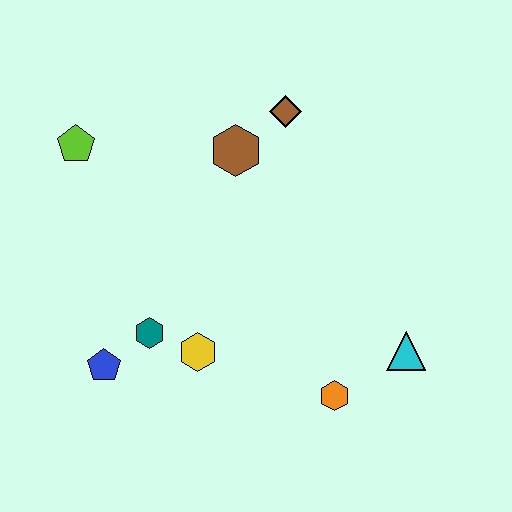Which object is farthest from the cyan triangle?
The lime pentagon is farthest from the cyan triangle.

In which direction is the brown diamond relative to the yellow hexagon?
The brown diamond is above the yellow hexagon.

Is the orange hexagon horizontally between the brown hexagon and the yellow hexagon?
No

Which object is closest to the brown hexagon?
The brown diamond is closest to the brown hexagon.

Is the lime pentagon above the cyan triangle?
Yes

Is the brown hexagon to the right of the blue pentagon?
Yes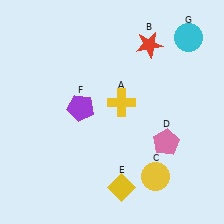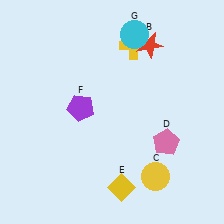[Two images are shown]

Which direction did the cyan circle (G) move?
The cyan circle (G) moved left.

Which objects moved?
The objects that moved are: the yellow cross (A), the cyan circle (G).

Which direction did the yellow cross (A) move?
The yellow cross (A) moved up.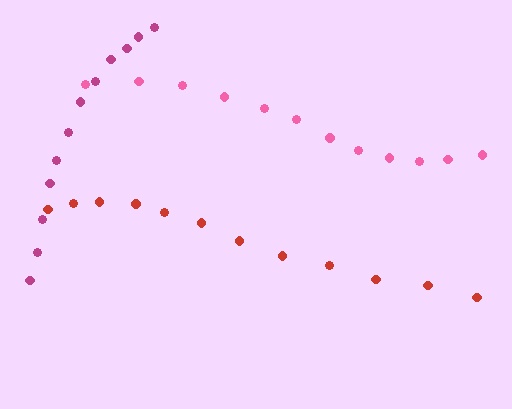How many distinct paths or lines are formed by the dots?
There are 3 distinct paths.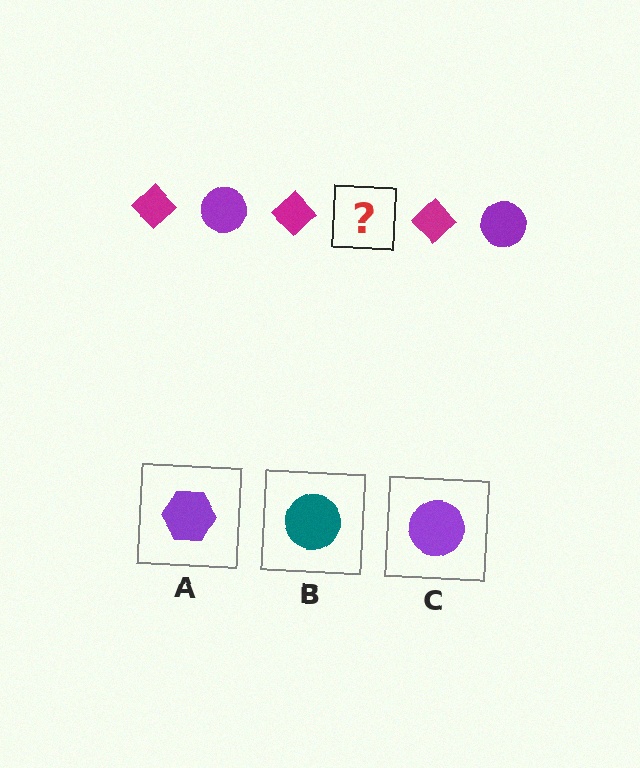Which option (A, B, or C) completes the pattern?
C.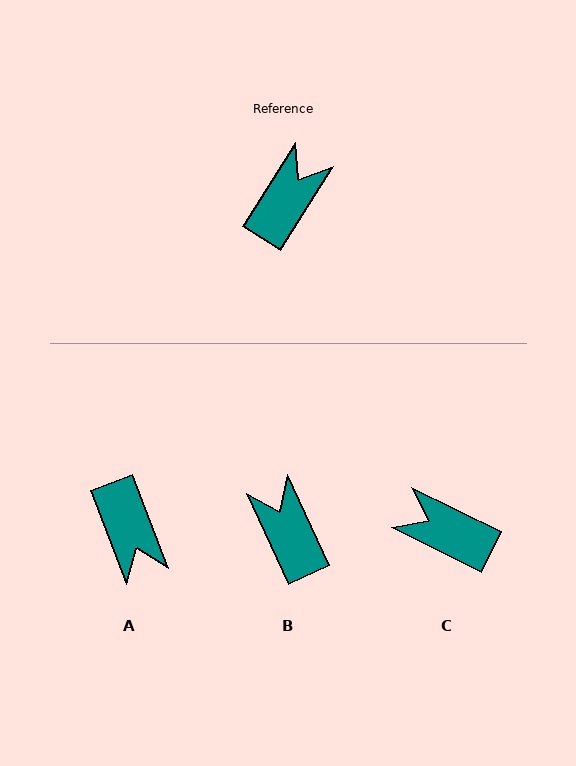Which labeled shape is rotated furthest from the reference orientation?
A, about 127 degrees away.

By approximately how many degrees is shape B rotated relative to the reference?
Approximately 57 degrees counter-clockwise.